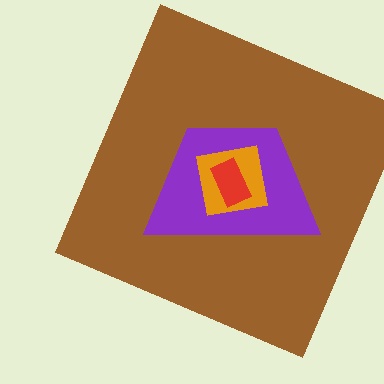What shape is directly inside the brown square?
The purple trapezoid.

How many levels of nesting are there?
4.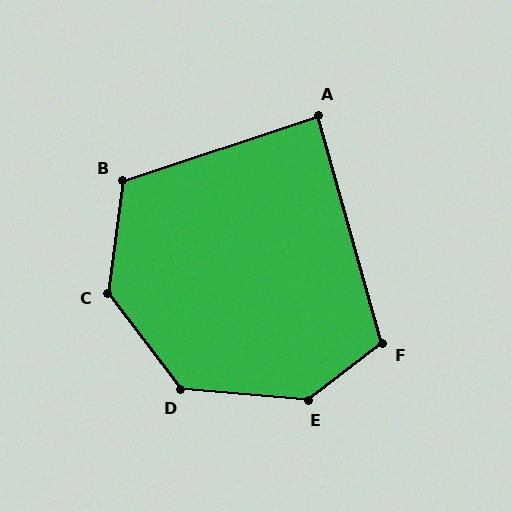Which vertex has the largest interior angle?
E, at approximately 138 degrees.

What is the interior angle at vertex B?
Approximately 116 degrees (obtuse).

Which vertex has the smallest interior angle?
A, at approximately 88 degrees.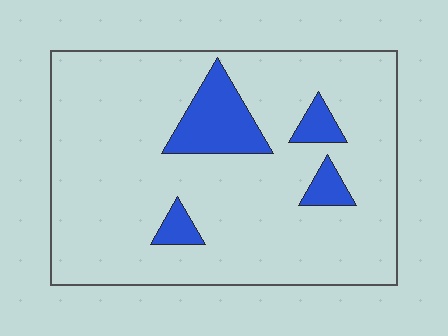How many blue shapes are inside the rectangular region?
4.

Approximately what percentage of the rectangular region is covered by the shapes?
Approximately 10%.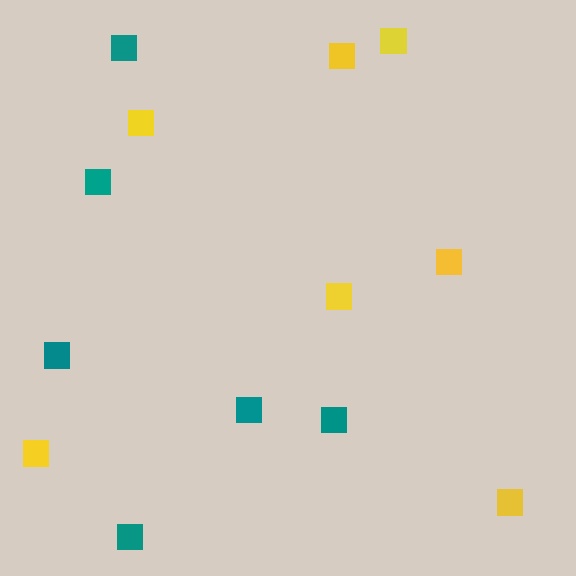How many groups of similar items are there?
There are 2 groups: one group of teal squares (6) and one group of yellow squares (7).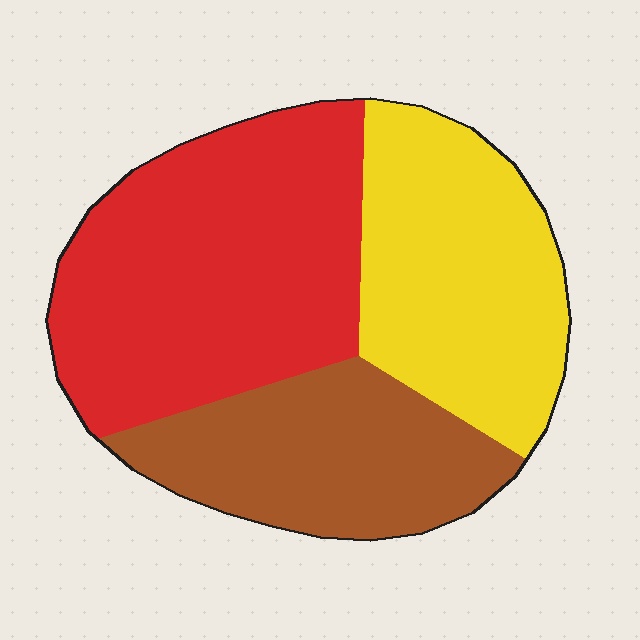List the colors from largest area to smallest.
From largest to smallest: red, yellow, brown.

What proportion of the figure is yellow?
Yellow takes up about one third (1/3) of the figure.